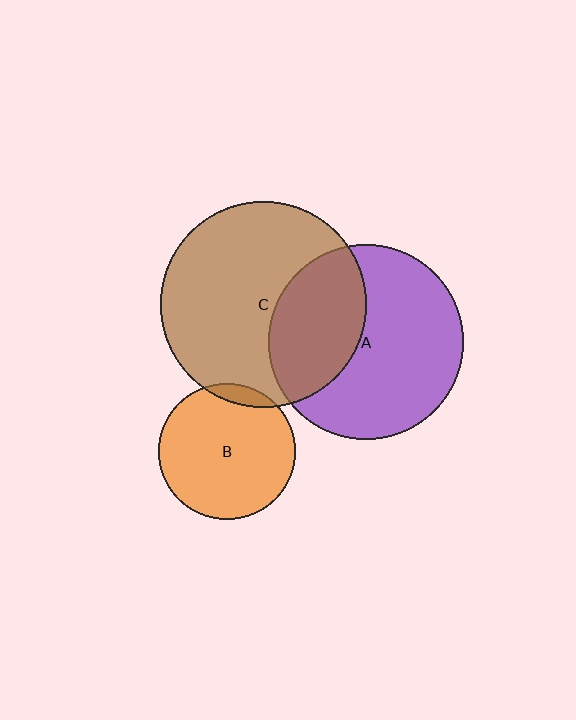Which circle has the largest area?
Circle C (brown).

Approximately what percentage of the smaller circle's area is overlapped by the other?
Approximately 5%.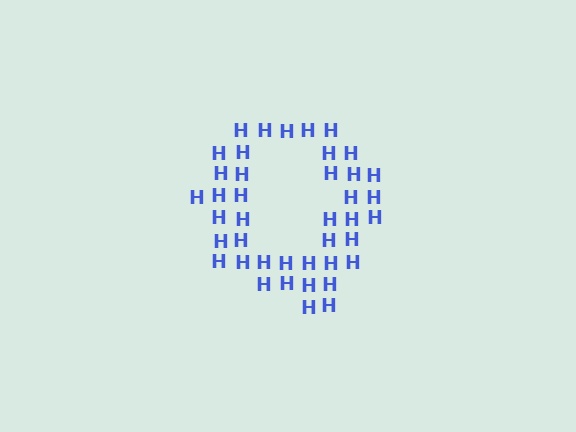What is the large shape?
The large shape is the letter Q.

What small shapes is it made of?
It is made of small letter H's.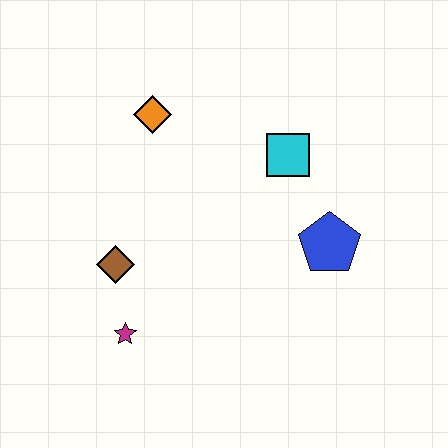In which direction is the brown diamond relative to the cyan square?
The brown diamond is to the left of the cyan square.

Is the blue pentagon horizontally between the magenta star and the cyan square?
No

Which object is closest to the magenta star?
The brown diamond is closest to the magenta star.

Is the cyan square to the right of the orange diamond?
Yes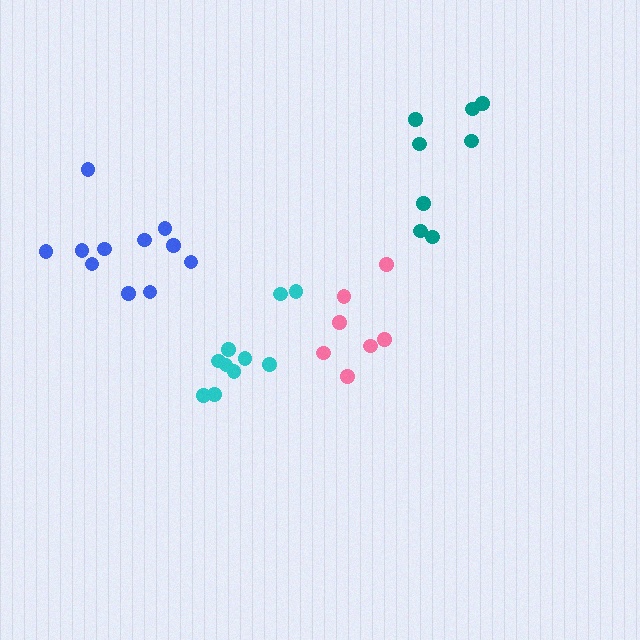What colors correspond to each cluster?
The clusters are colored: teal, cyan, pink, blue.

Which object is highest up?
The teal cluster is topmost.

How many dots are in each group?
Group 1: 8 dots, Group 2: 10 dots, Group 3: 7 dots, Group 4: 11 dots (36 total).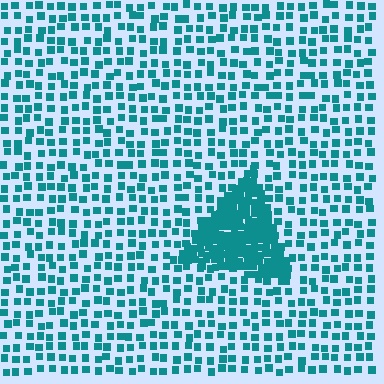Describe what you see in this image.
The image contains small teal elements arranged at two different densities. A triangle-shaped region is visible where the elements are more densely packed than the surrounding area.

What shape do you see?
I see a triangle.